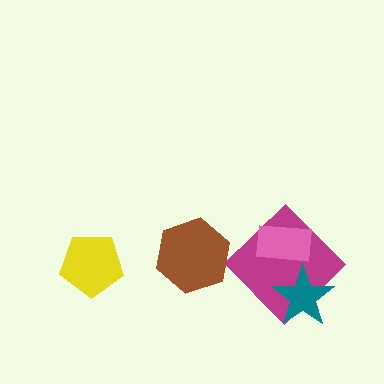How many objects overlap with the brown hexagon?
0 objects overlap with the brown hexagon.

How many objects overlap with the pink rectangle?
1 object overlaps with the pink rectangle.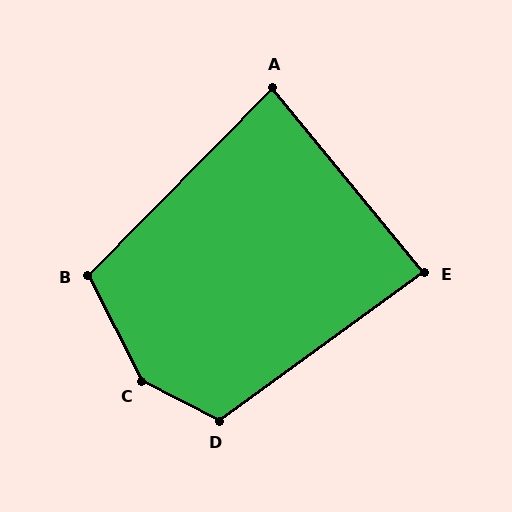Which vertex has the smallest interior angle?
A, at approximately 84 degrees.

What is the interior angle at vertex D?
Approximately 117 degrees (obtuse).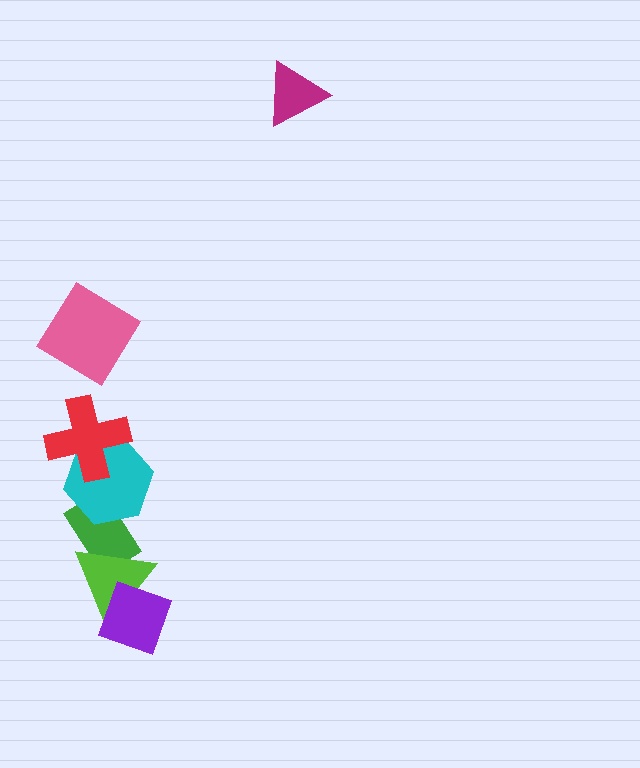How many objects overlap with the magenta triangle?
0 objects overlap with the magenta triangle.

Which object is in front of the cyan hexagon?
The red cross is in front of the cyan hexagon.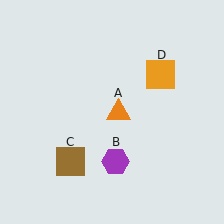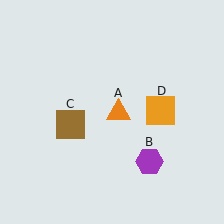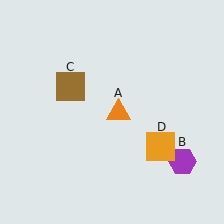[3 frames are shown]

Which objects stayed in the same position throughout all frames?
Orange triangle (object A) remained stationary.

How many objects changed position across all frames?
3 objects changed position: purple hexagon (object B), brown square (object C), orange square (object D).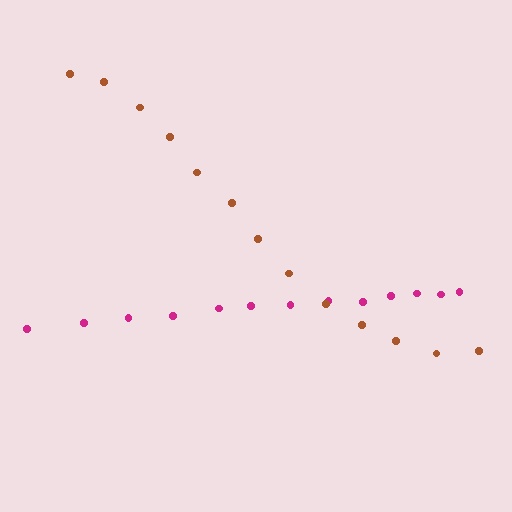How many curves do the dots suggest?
There are 2 distinct paths.